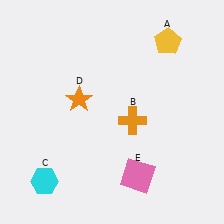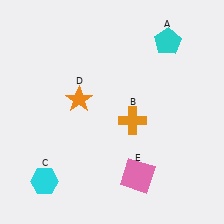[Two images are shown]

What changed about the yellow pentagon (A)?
In Image 1, A is yellow. In Image 2, it changed to cyan.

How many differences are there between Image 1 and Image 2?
There is 1 difference between the two images.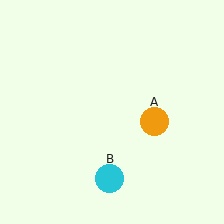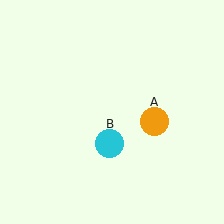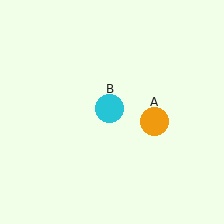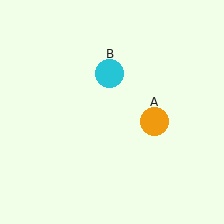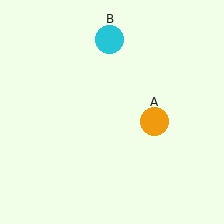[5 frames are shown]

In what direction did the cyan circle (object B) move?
The cyan circle (object B) moved up.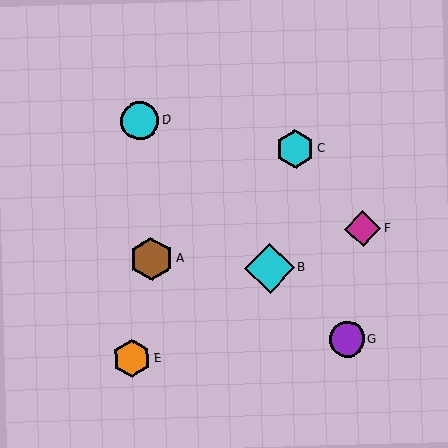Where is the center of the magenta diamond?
The center of the magenta diamond is at (363, 228).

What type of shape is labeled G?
Shape G is a purple circle.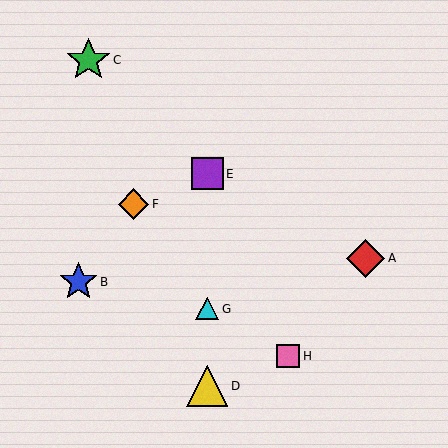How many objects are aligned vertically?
3 objects (D, E, G) are aligned vertically.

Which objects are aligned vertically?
Objects D, E, G are aligned vertically.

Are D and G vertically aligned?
Yes, both are at x≈207.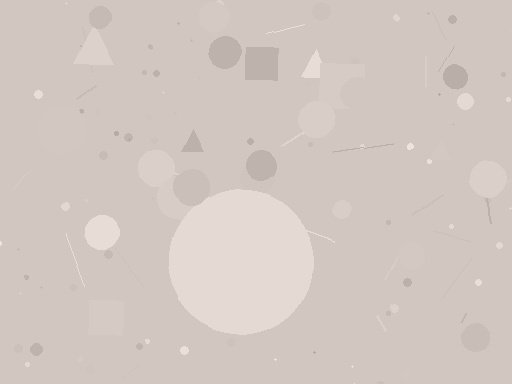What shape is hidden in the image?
A circle is hidden in the image.